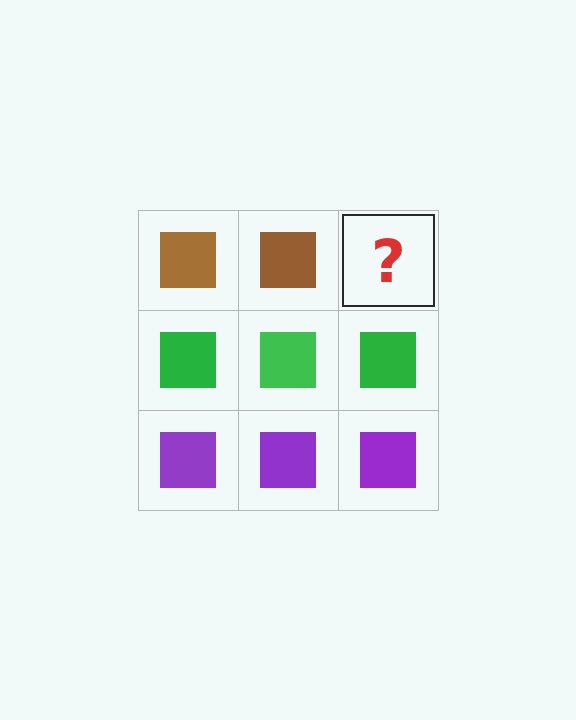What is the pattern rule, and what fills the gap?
The rule is that each row has a consistent color. The gap should be filled with a brown square.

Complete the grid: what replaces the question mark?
The question mark should be replaced with a brown square.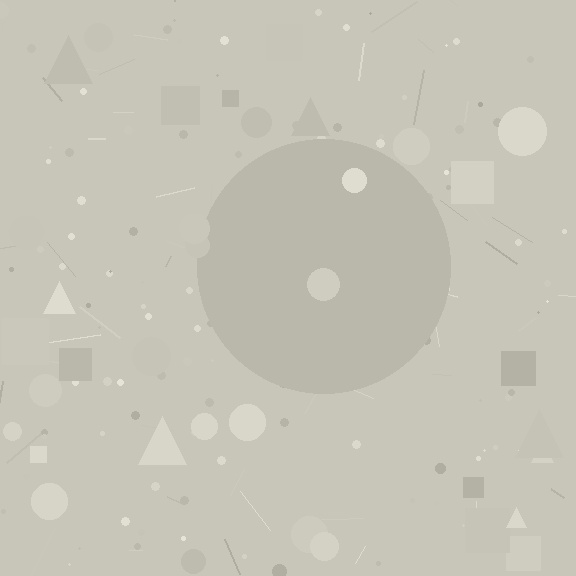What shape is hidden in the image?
A circle is hidden in the image.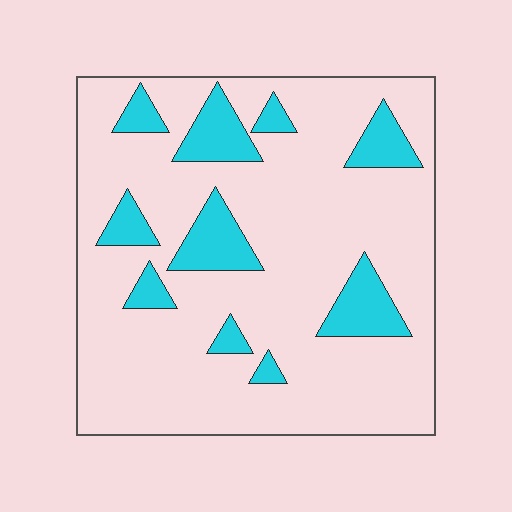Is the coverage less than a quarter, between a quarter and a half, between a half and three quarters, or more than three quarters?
Less than a quarter.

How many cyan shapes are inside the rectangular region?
10.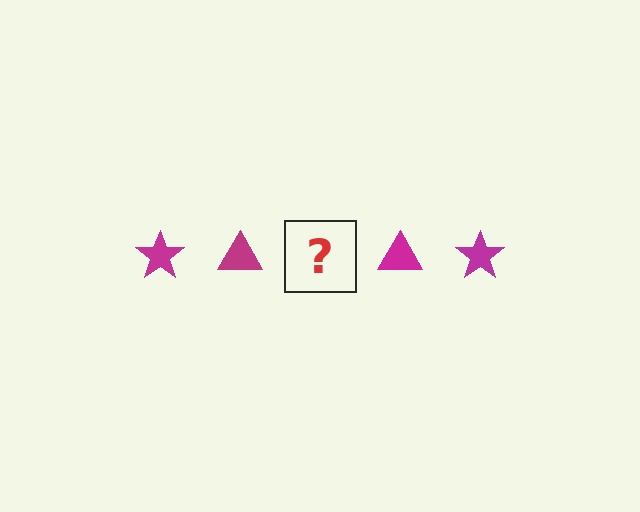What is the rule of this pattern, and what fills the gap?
The rule is that the pattern cycles through star, triangle shapes in magenta. The gap should be filled with a magenta star.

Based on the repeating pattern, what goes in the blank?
The blank should be a magenta star.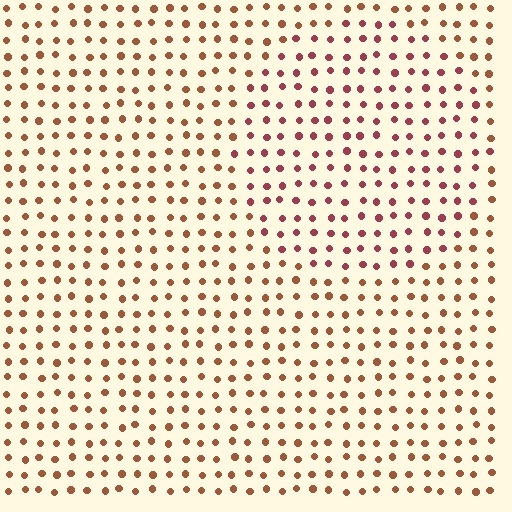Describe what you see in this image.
The image is filled with small brown elements in a uniform arrangement. A circle-shaped region is visible where the elements are tinted to a slightly different hue, forming a subtle color boundary.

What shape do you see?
I see a circle.